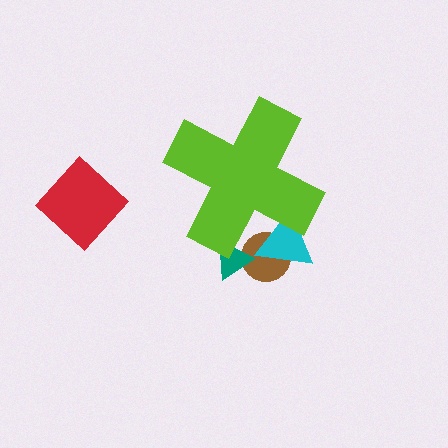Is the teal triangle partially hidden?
Yes, the teal triangle is partially hidden behind the lime cross.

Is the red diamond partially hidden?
No, the red diamond is fully visible.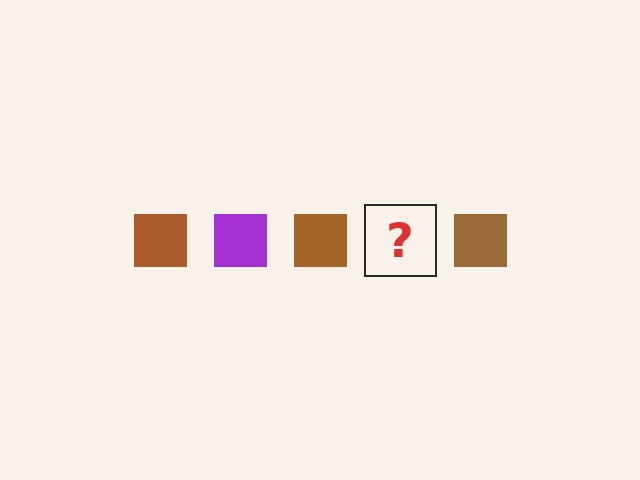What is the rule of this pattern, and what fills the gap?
The rule is that the pattern cycles through brown, purple squares. The gap should be filled with a purple square.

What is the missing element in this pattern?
The missing element is a purple square.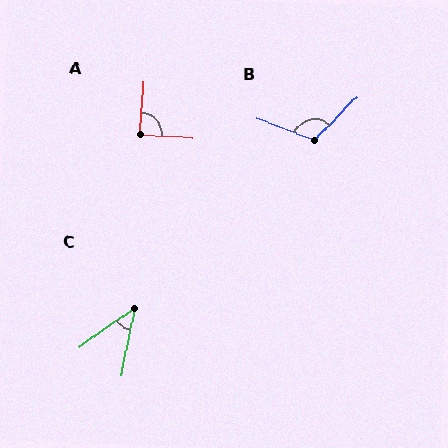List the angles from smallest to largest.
C (43°), A (90°), B (113°).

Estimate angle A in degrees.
Approximately 90 degrees.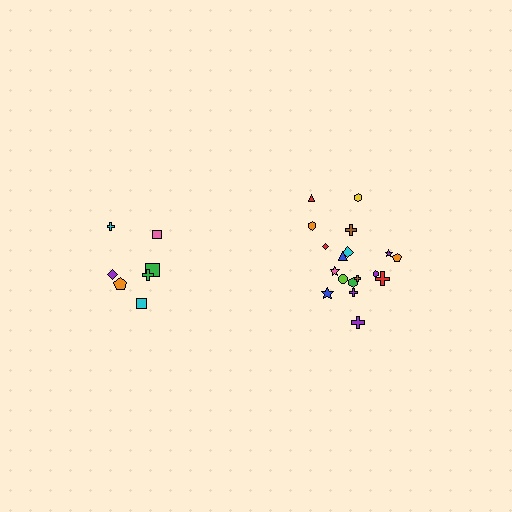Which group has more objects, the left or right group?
The right group.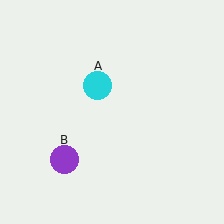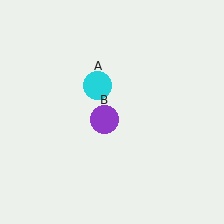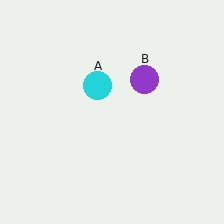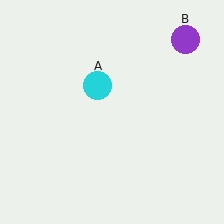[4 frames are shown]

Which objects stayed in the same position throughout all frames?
Cyan circle (object A) remained stationary.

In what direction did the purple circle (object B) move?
The purple circle (object B) moved up and to the right.